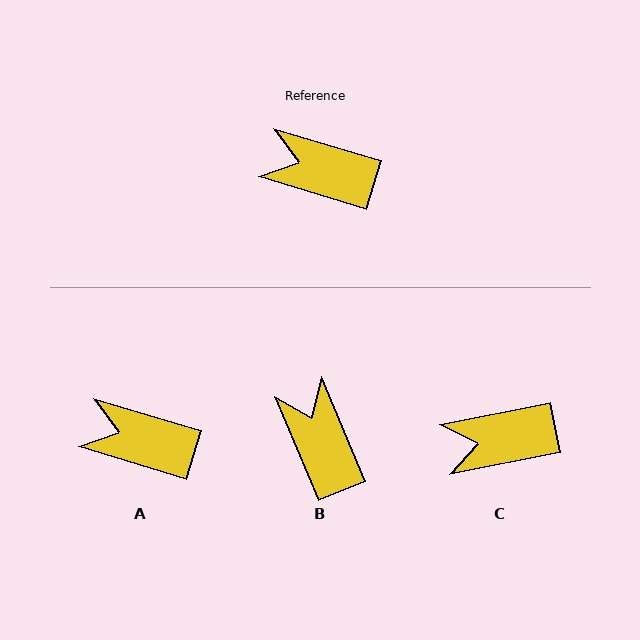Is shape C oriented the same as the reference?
No, it is off by about 28 degrees.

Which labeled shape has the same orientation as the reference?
A.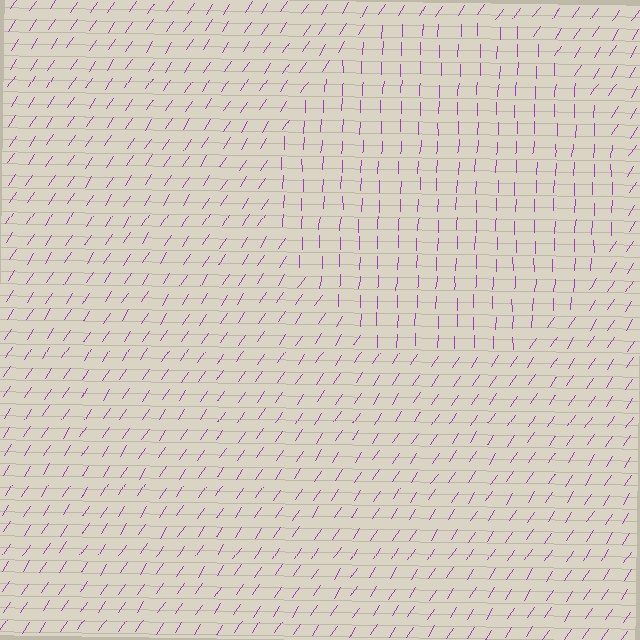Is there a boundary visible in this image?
Yes, there is a texture boundary formed by a change in line orientation.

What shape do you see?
I see a circle.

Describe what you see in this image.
The image is filled with small purple line segments. A circle region in the image has lines oriented differently from the surrounding lines, creating a visible texture boundary.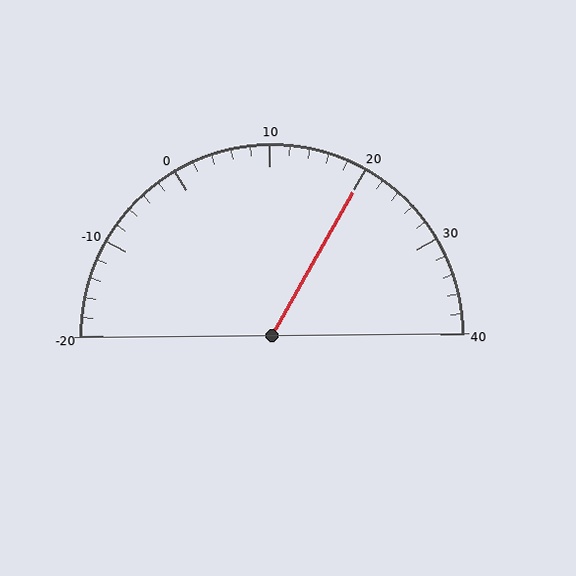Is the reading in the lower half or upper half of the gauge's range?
The reading is in the upper half of the range (-20 to 40).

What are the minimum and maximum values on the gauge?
The gauge ranges from -20 to 40.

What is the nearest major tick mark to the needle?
The nearest major tick mark is 20.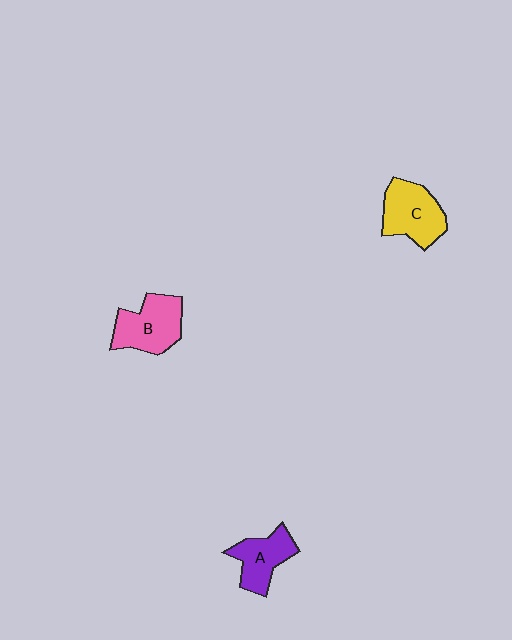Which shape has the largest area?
Shape B (pink).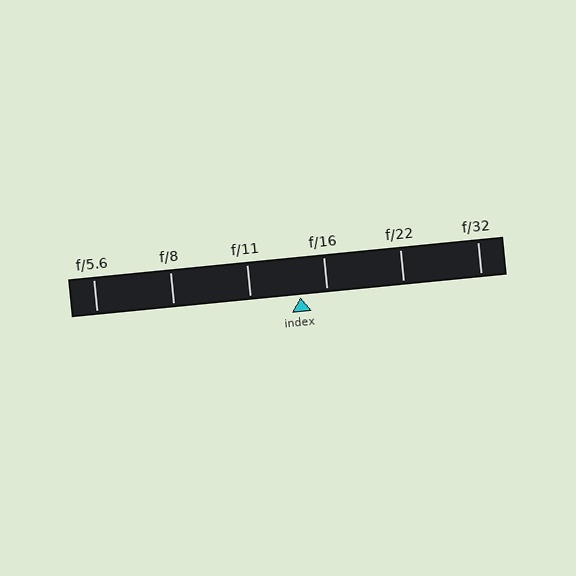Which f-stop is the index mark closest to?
The index mark is closest to f/16.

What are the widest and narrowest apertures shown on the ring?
The widest aperture shown is f/5.6 and the narrowest is f/32.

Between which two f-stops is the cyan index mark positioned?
The index mark is between f/11 and f/16.